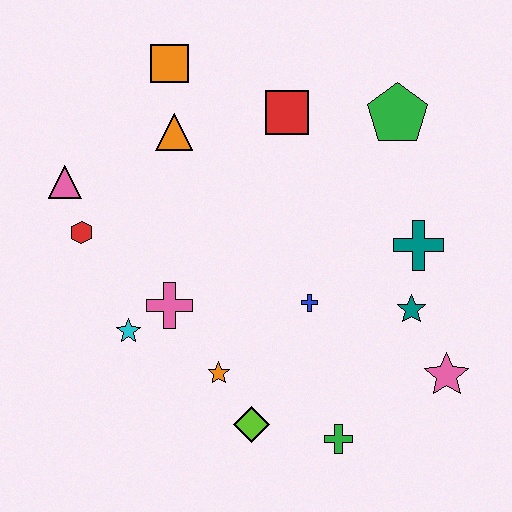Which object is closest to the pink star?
The teal star is closest to the pink star.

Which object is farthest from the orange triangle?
The pink star is farthest from the orange triangle.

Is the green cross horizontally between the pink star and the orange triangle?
Yes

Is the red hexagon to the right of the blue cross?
No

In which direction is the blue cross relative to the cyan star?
The blue cross is to the right of the cyan star.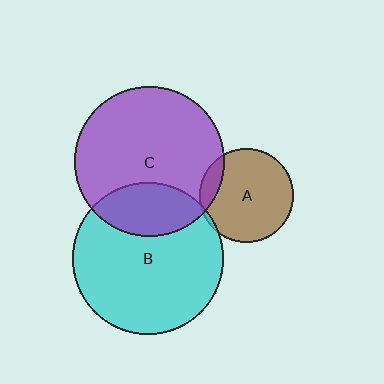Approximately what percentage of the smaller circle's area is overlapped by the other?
Approximately 25%.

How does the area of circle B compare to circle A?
Approximately 2.6 times.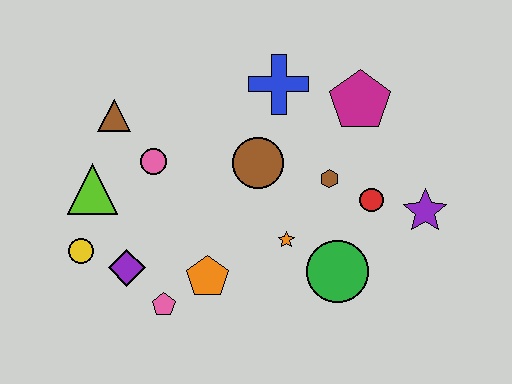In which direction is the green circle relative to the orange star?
The green circle is to the right of the orange star.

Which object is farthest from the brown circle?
The yellow circle is farthest from the brown circle.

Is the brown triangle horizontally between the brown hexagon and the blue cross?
No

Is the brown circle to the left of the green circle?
Yes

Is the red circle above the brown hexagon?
No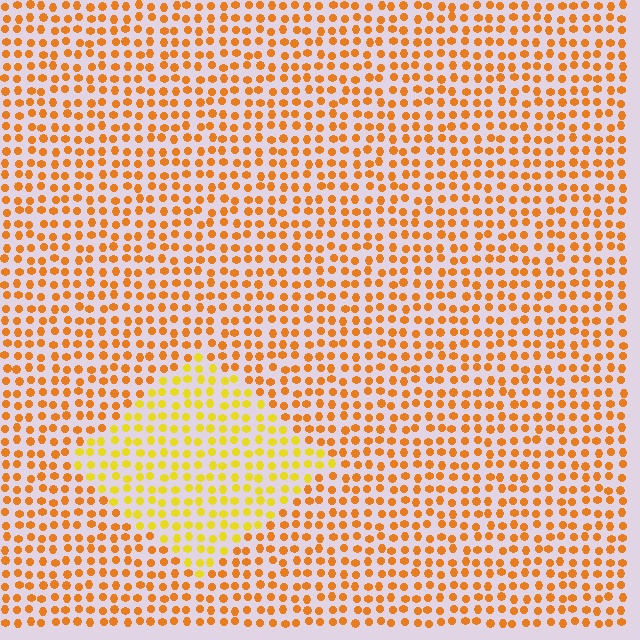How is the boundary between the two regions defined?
The boundary is defined purely by a slight shift in hue (about 28 degrees). Spacing, size, and orientation are identical on both sides.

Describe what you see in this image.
The image is filled with small orange elements in a uniform arrangement. A diamond-shaped region is visible where the elements are tinted to a slightly different hue, forming a subtle color boundary.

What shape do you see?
I see a diamond.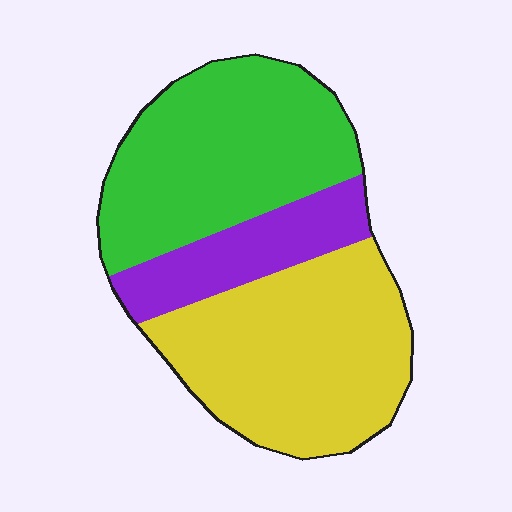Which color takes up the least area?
Purple, at roughly 15%.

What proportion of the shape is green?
Green takes up about two fifths (2/5) of the shape.